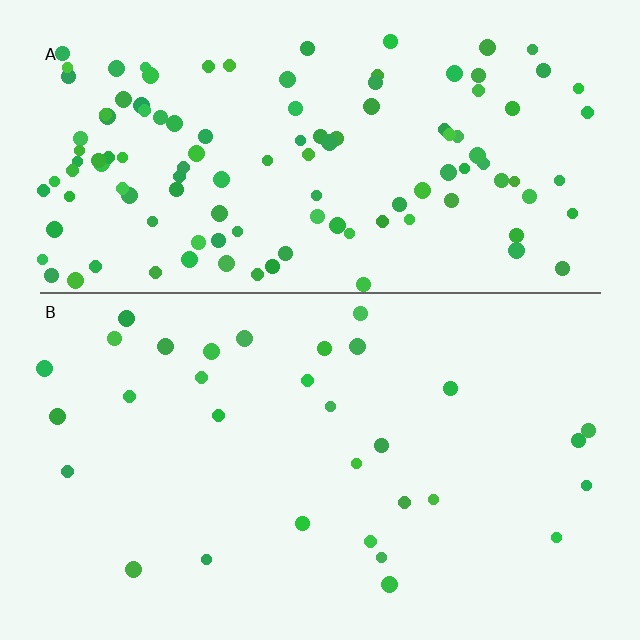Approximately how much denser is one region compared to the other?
Approximately 3.8× — region A over region B.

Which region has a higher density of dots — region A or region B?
A (the top).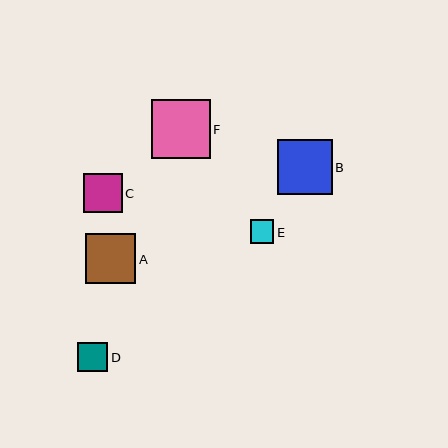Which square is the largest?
Square F is the largest with a size of approximately 58 pixels.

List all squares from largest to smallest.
From largest to smallest: F, B, A, C, D, E.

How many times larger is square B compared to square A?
Square B is approximately 1.1 times the size of square A.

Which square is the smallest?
Square E is the smallest with a size of approximately 24 pixels.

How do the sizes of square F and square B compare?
Square F and square B are approximately the same size.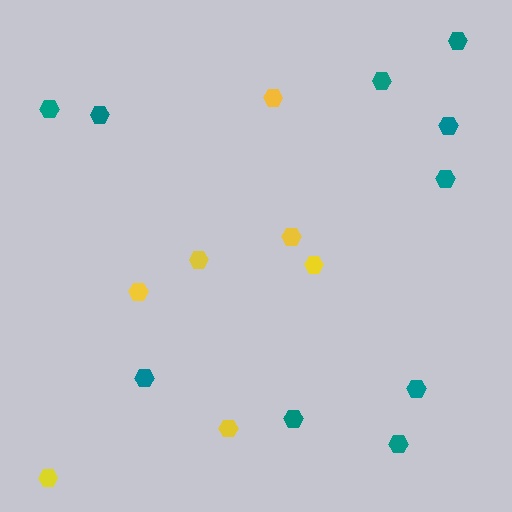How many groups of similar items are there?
There are 2 groups: one group of teal hexagons (10) and one group of yellow hexagons (7).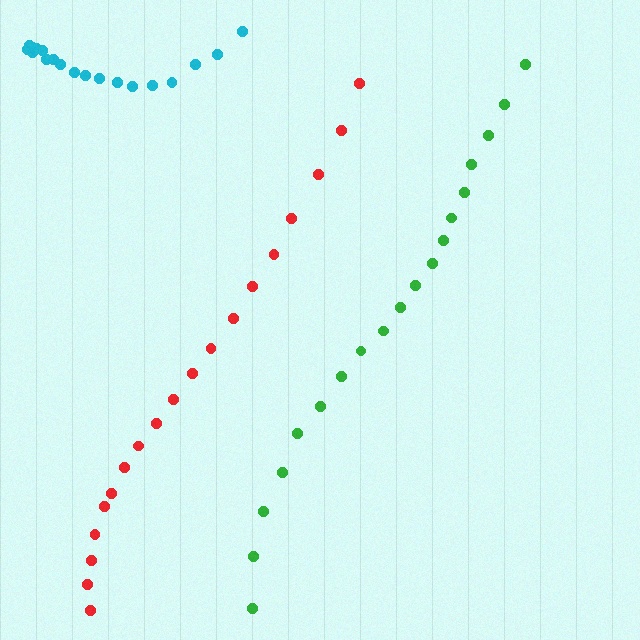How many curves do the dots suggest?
There are 3 distinct paths.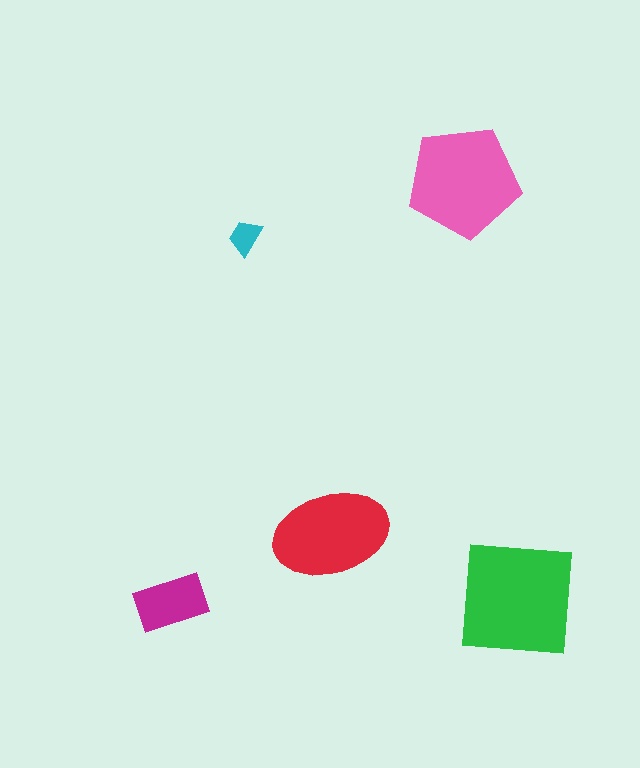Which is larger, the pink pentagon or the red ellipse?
The pink pentagon.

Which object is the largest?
The green square.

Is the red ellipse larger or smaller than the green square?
Smaller.